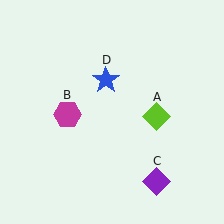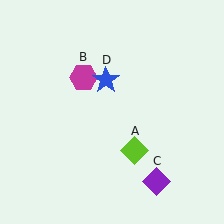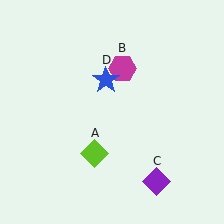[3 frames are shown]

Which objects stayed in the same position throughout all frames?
Purple diamond (object C) and blue star (object D) remained stationary.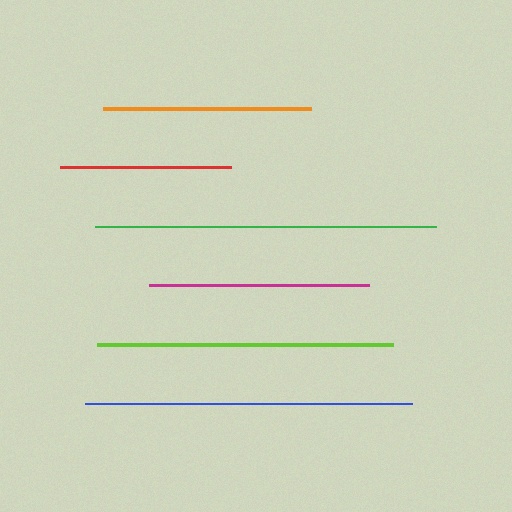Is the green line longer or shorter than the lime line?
The green line is longer than the lime line.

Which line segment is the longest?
The green line is the longest at approximately 341 pixels.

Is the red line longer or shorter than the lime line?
The lime line is longer than the red line.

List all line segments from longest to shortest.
From longest to shortest: green, blue, lime, magenta, orange, red.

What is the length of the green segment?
The green segment is approximately 341 pixels long.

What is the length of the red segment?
The red segment is approximately 172 pixels long.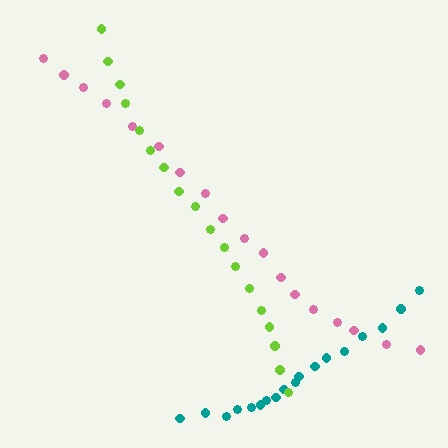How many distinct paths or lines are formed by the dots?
There are 3 distinct paths.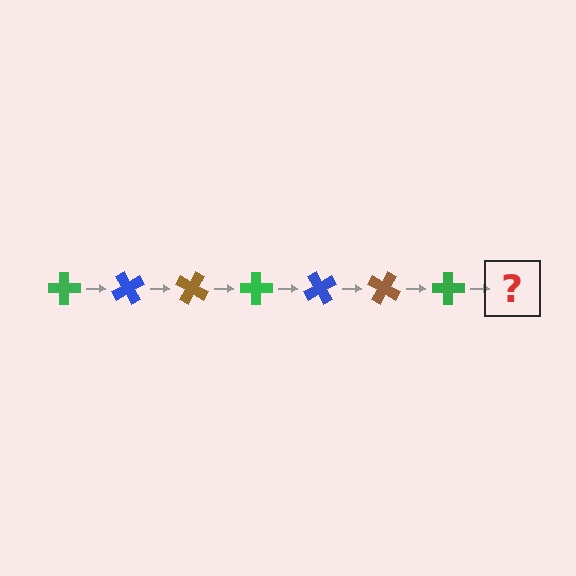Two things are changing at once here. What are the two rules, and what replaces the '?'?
The two rules are that it rotates 60 degrees each step and the color cycles through green, blue, and brown. The '?' should be a blue cross, rotated 420 degrees from the start.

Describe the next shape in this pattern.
It should be a blue cross, rotated 420 degrees from the start.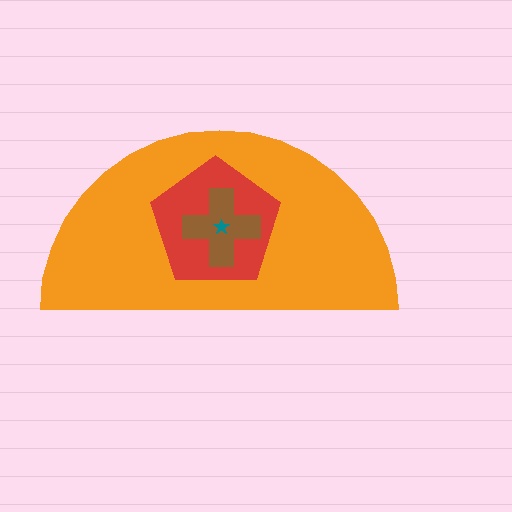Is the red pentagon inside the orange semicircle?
Yes.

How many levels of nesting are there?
4.